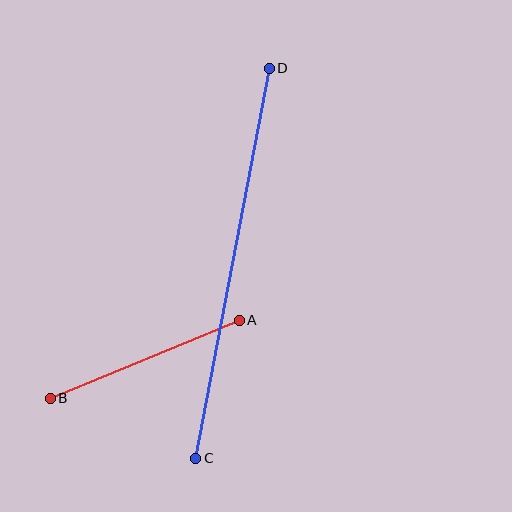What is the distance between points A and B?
The distance is approximately 205 pixels.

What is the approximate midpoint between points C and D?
The midpoint is at approximately (233, 263) pixels.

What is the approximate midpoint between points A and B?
The midpoint is at approximately (145, 359) pixels.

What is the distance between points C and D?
The distance is approximately 397 pixels.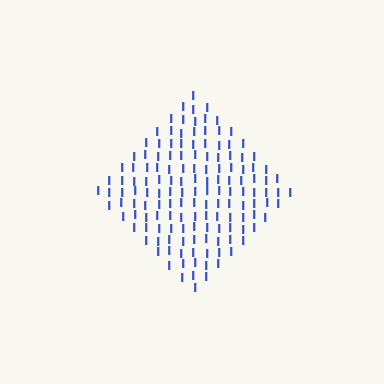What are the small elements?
The small elements are letter I's.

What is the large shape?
The large shape is a diamond.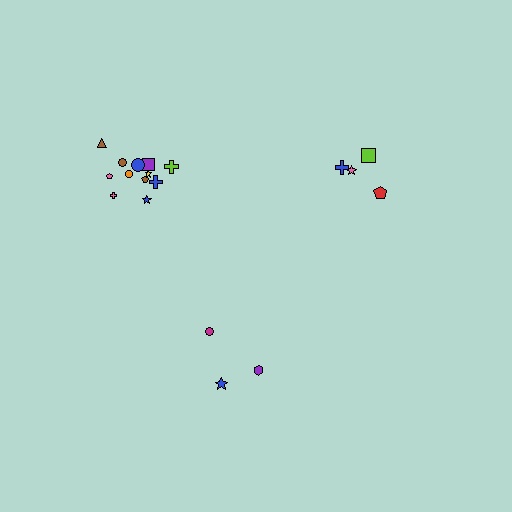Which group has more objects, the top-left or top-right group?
The top-left group.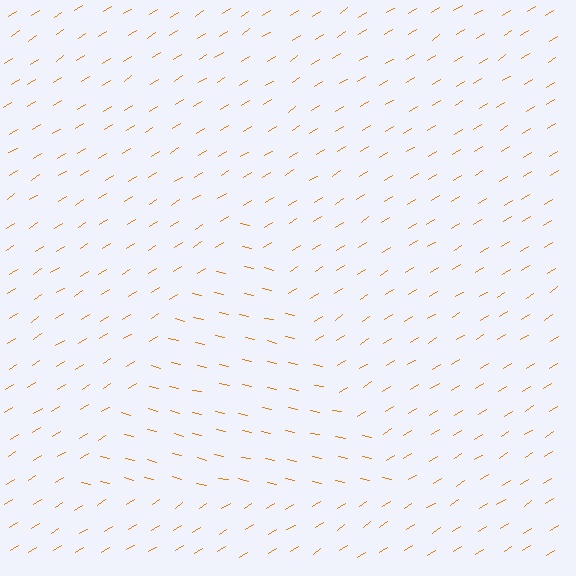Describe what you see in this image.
The image is filled with small orange line segments. A triangle region in the image has lines oriented differently from the surrounding lines, creating a visible texture boundary.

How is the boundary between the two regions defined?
The boundary is defined purely by a change in line orientation (approximately 45 degrees difference). All lines are the same color and thickness.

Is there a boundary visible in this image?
Yes, there is a texture boundary formed by a change in line orientation.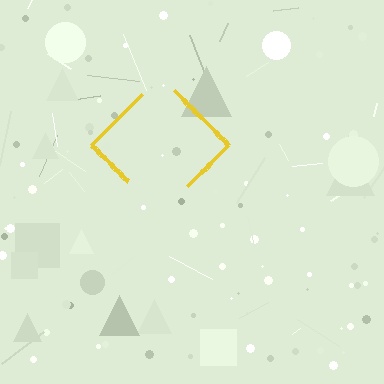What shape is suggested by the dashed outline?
The dashed outline suggests a diamond.